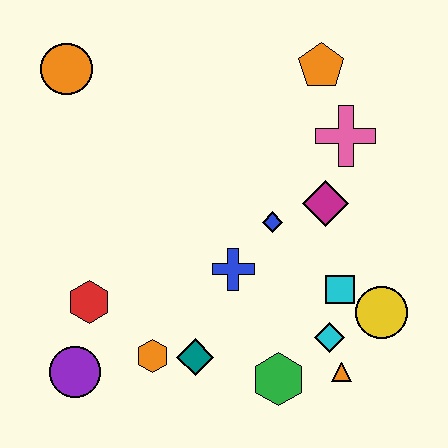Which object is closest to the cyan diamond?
The orange triangle is closest to the cyan diamond.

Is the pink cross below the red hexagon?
No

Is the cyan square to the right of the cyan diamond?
Yes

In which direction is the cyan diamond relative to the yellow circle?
The cyan diamond is to the left of the yellow circle.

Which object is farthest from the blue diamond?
The orange circle is farthest from the blue diamond.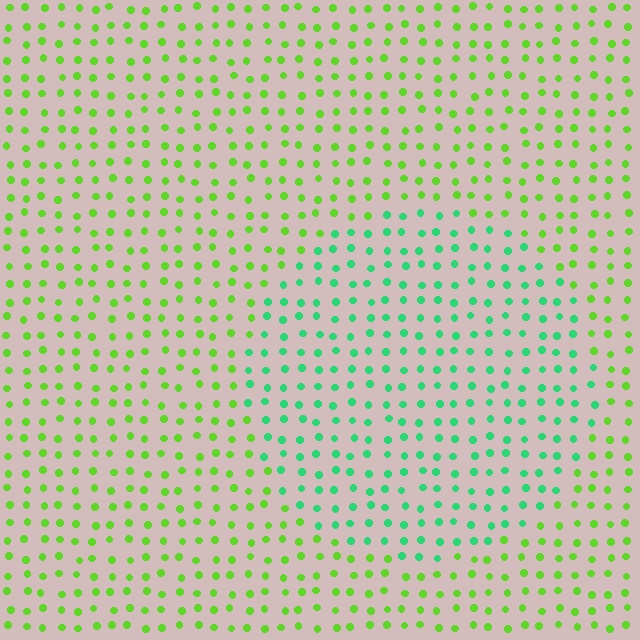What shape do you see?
I see a circle.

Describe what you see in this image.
The image is filled with small lime elements in a uniform arrangement. A circle-shaped region is visible where the elements are tinted to a slightly different hue, forming a subtle color boundary.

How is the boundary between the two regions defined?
The boundary is defined purely by a slight shift in hue (about 44 degrees). Spacing, size, and orientation are identical on both sides.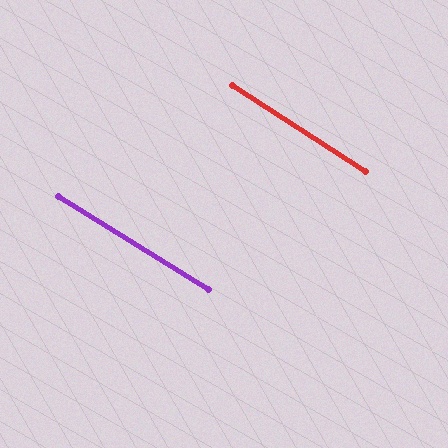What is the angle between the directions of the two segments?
Approximately 1 degree.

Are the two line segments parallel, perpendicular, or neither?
Parallel — their directions differ by only 0.8°.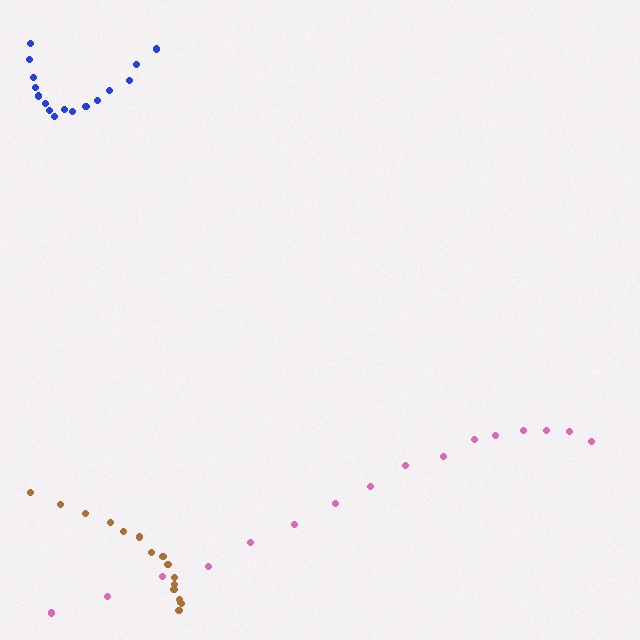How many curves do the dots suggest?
There are 3 distinct paths.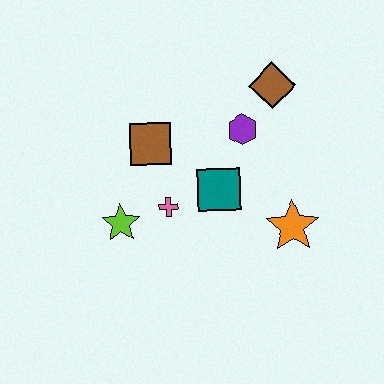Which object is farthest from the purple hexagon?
The lime star is farthest from the purple hexagon.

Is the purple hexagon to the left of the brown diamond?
Yes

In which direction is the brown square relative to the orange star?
The brown square is to the left of the orange star.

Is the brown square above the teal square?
Yes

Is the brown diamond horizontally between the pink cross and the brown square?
No